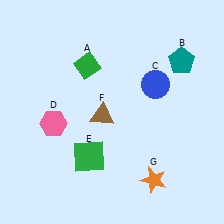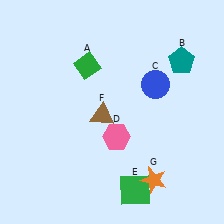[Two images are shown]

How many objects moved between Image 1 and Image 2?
2 objects moved between the two images.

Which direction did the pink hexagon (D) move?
The pink hexagon (D) moved right.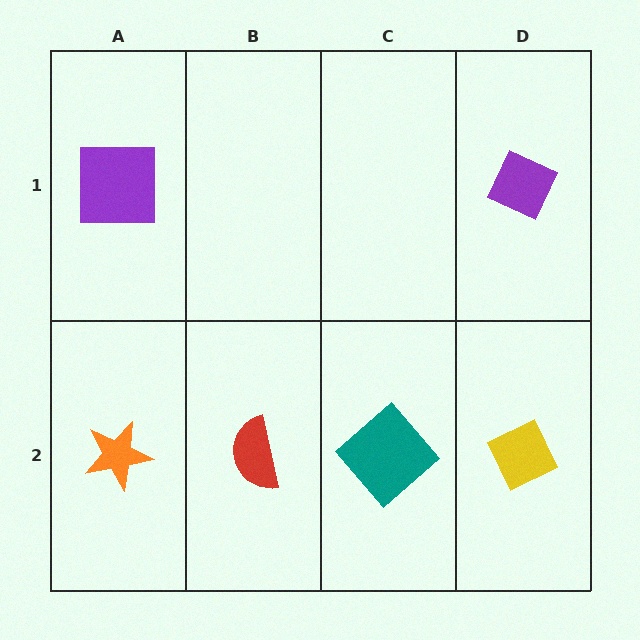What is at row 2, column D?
A yellow diamond.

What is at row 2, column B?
A red semicircle.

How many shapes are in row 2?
4 shapes.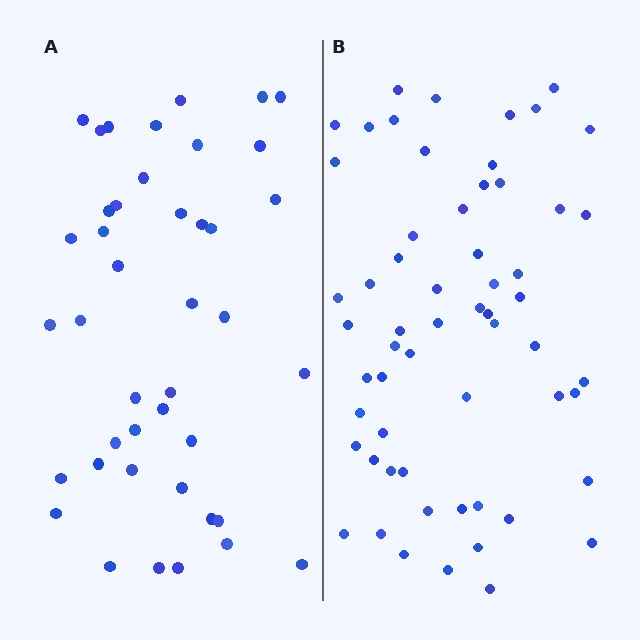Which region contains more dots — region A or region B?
Region B (the right region) has more dots.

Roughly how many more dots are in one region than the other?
Region B has approximately 15 more dots than region A.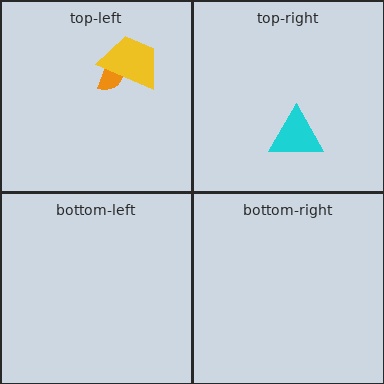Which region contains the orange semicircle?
The top-left region.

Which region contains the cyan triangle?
The top-right region.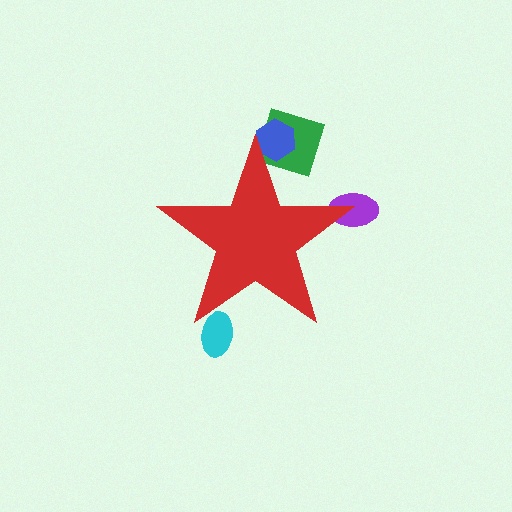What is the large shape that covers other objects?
A red star.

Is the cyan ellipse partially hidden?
Yes, the cyan ellipse is partially hidden behind the red star.